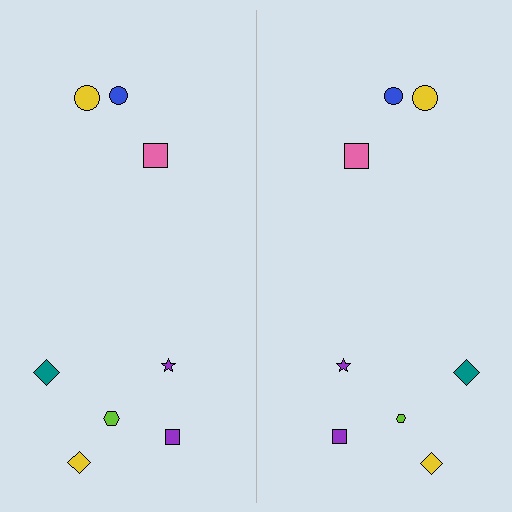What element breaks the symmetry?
The lime hexagon on the right side has a different size than its mirror counterpart.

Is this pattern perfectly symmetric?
No, the pattern is not perfectly symmetric. The lime hexagon on the right side has a different size than its mirror counterpart.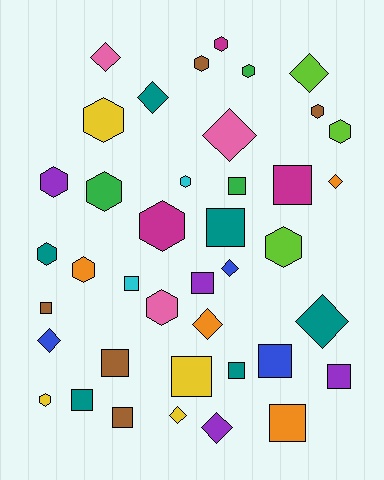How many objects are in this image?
There are 40 objects.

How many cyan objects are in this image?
There are 2 cyan objects.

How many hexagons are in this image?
There are 15 hexagons.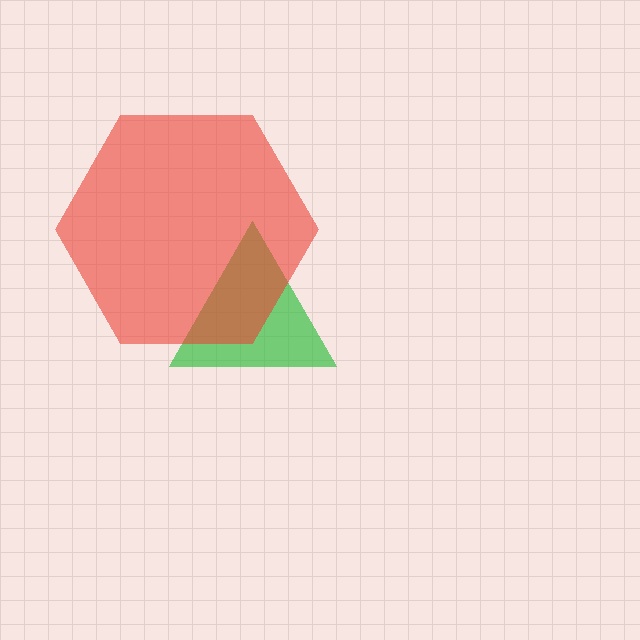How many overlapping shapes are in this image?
There are 2 overlapping shapes in the image.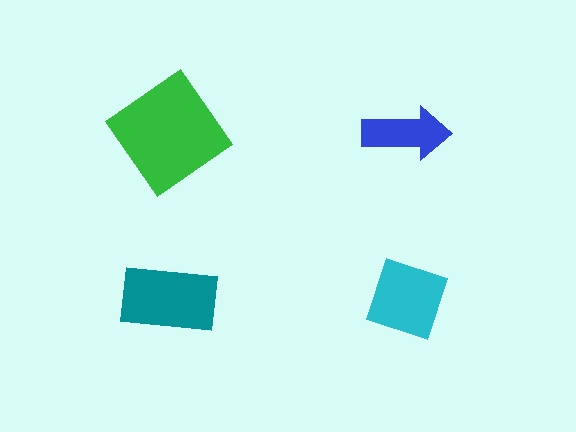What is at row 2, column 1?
A teal rectangle.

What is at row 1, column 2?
A blue arrow.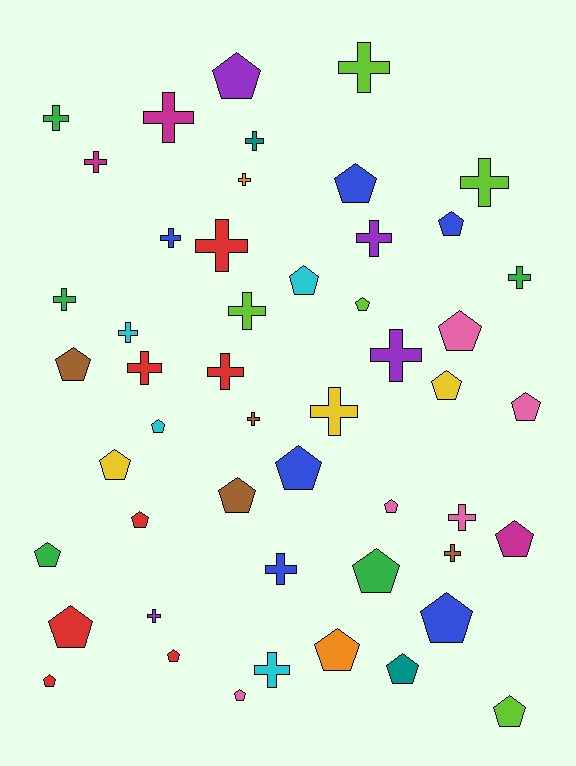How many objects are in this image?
There are 50 objects.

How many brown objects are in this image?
There are 4 brown objects.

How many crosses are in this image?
There are 24 crosses.